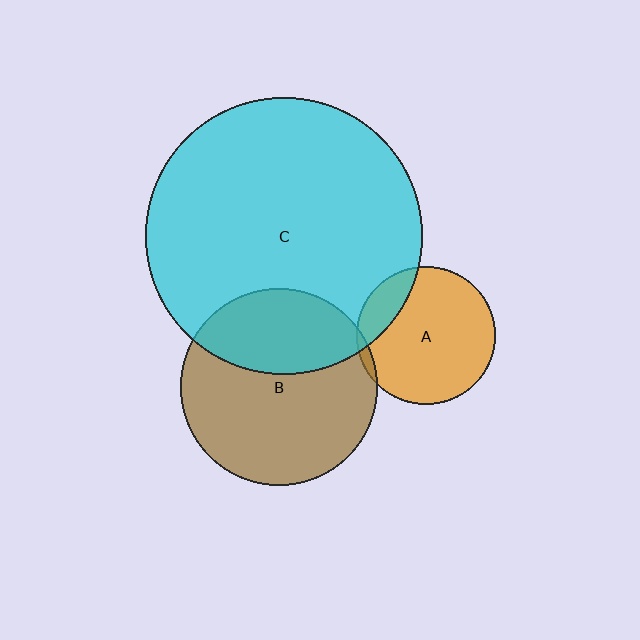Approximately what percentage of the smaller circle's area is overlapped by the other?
Approximately 35%.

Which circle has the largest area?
Circle C (cyan).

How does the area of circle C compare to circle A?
Approximately 4.0 times.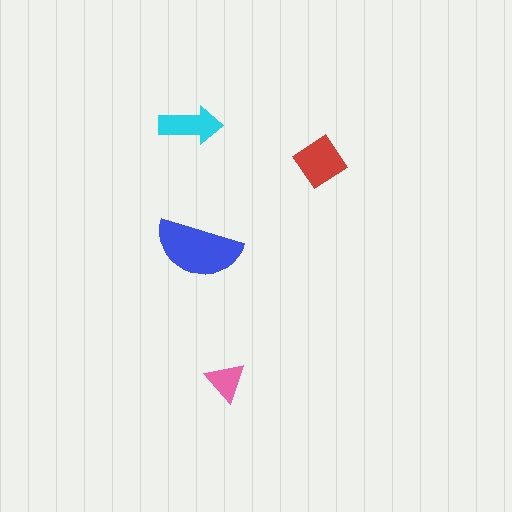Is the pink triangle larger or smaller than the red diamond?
Smaller.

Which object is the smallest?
The pink triangle.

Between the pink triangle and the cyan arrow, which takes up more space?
The cyan arrow.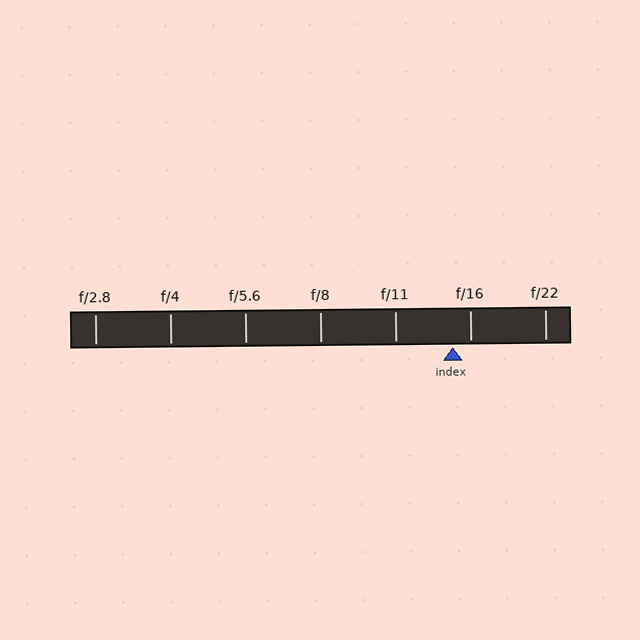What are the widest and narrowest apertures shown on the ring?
The widest aperture shown is f/2.8 and the narrowest is f/22.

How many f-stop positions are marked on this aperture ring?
There are 7 f-stop positions marked.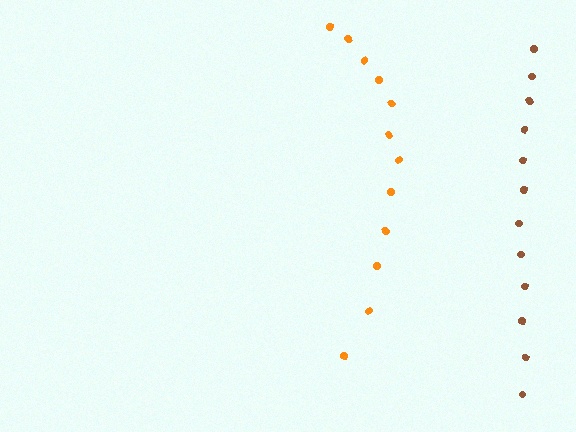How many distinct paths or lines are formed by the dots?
There are 2 distinct paths.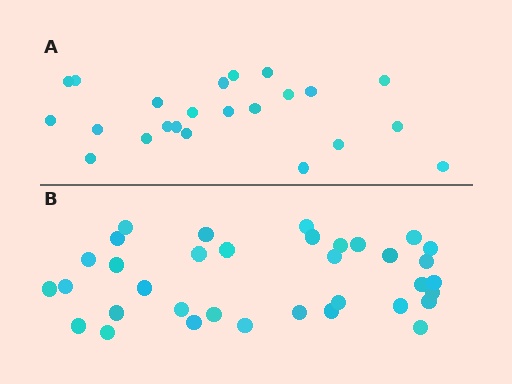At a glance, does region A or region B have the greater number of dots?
Region B (the bottom region) has more dots.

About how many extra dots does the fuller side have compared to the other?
Region B has roughly 12 or so more dots than region A.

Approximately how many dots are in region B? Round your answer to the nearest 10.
About 40 dots. (The exact count is 35, which rounds to 40.)